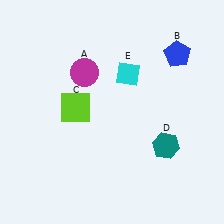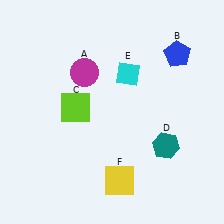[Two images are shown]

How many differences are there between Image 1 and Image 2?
There is 1 difference between the two images.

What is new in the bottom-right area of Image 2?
A yellow square (F) was added in the bottom-right area of Image 2.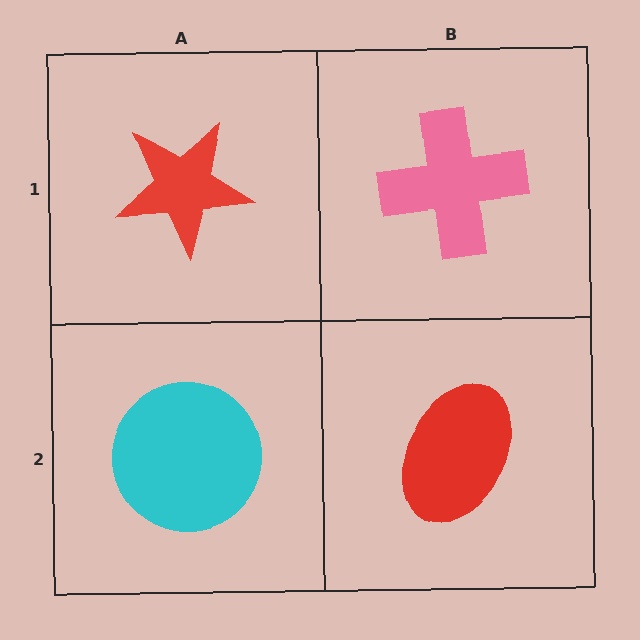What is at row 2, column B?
A red ellipse.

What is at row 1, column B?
A pink cross.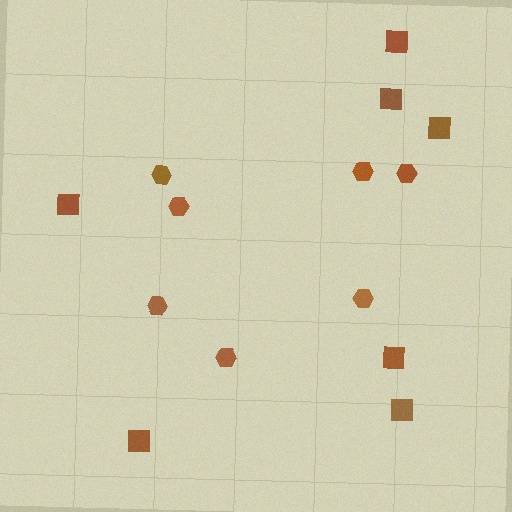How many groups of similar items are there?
There are 2 groups: one group of squares (7) and one group of hexagons (7).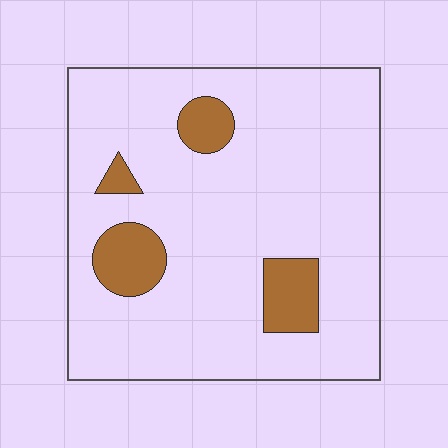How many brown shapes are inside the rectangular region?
4.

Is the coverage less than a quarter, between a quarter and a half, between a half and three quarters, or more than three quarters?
Less than a quarter.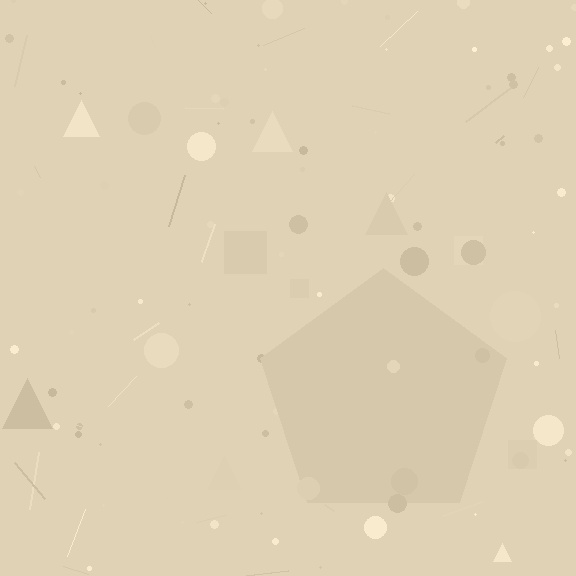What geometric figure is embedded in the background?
A pentagon is embedded in the background.